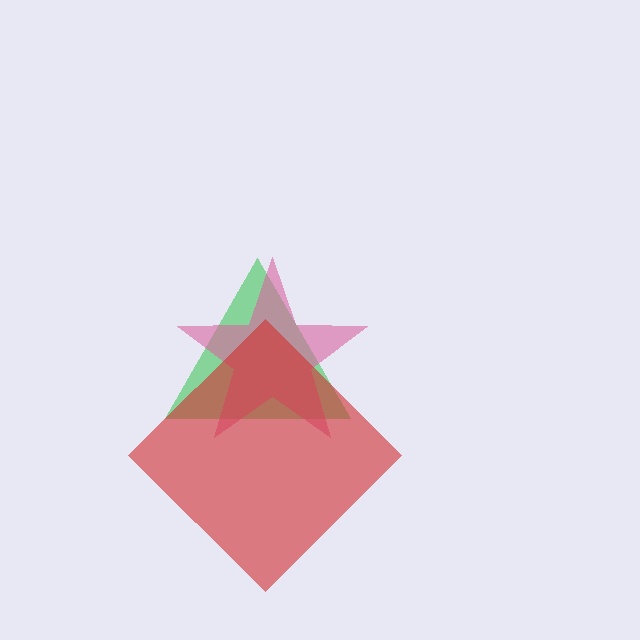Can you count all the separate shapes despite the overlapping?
Yes, there are 3 separate shapes.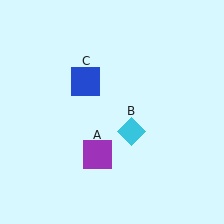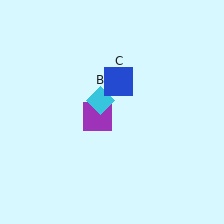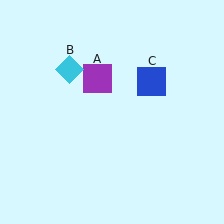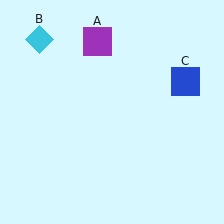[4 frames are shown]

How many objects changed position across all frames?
3 objects changed position: purple square (object A), cyan diamond (object B), blue square (object C).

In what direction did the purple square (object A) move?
The purple square (object A) moved up.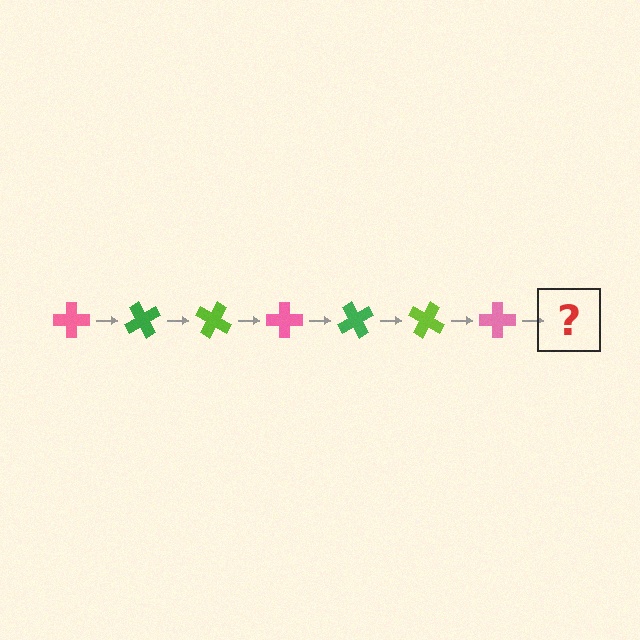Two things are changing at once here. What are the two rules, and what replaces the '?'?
The two rules are that it rotates 60 degrees each step and the color cycles through pink, green, and lime. The '?' should be a green cross, rotated 420 degrees from the start.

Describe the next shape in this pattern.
It should be a green cross, rotated 420 degrees from the start.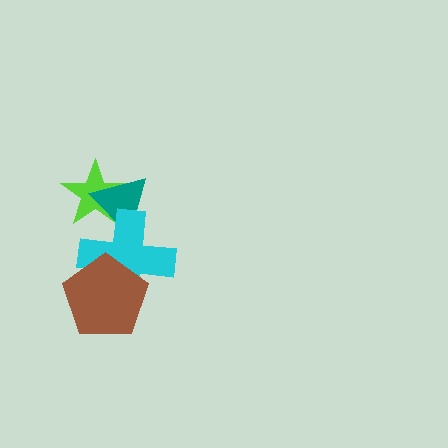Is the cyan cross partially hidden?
Yes, it is partially covered by another shape.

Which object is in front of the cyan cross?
The brown pentagon is in front of the cyan cross.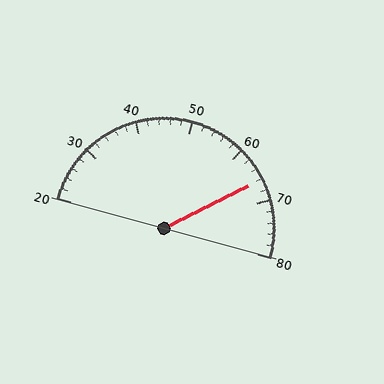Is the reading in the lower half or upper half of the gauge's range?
The reading is in the upper half of the range (20 to 80).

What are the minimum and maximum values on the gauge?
The gauge ranges from 20 to 80.